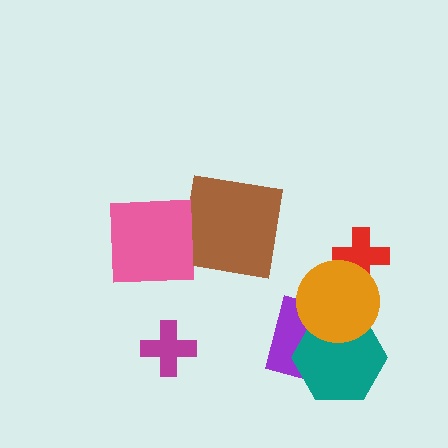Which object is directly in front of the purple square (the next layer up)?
The teal hexagon is directly in front of the purple square.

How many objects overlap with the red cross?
1 object overlaps with the red cross.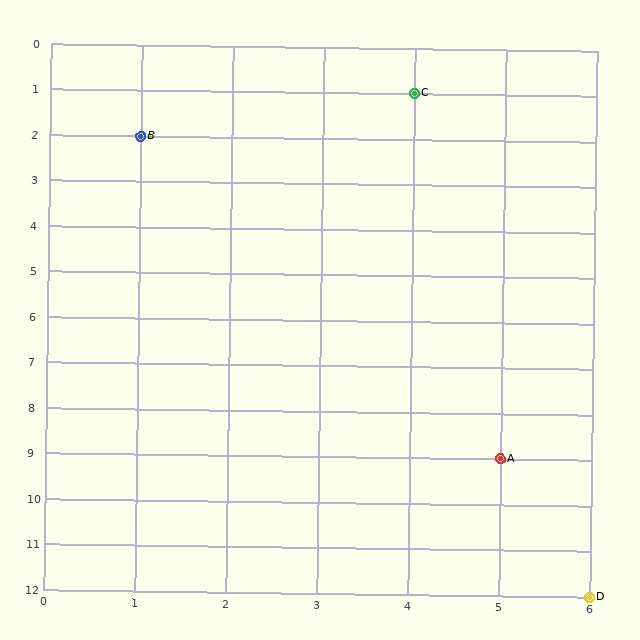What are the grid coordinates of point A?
Point A is at grid coordinates (5, 9).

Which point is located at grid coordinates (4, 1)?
Point C is at (4, 1).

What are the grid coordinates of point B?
Point B is at grid coordinates (1, 2).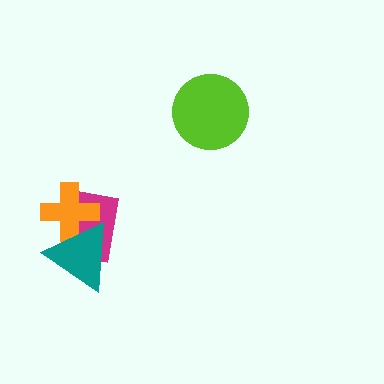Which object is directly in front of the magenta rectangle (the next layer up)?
The orange cross is directly in front of the magenta rectangle.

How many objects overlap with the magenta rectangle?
2 objects overlap with the magenta rectangle.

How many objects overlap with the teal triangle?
2 objects overlap with the teal triangle.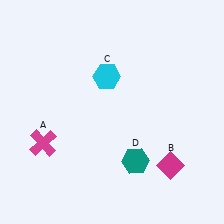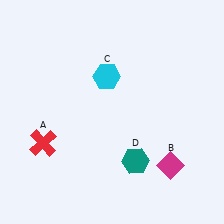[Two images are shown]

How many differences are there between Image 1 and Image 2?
There is 1 difference between the two images.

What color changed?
The cross (A) changed from magenta in Image 1 to red in Image 2.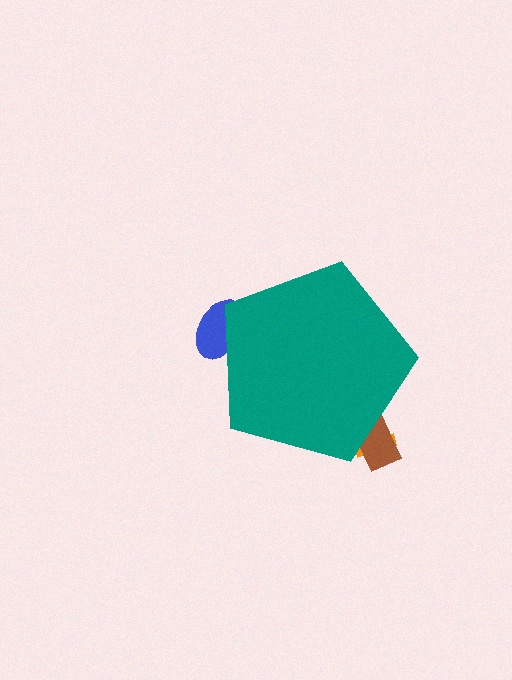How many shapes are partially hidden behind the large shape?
3 shapes are partially hidden.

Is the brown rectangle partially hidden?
Yes, the brown rectangle is partially hidden behind the teal pentagon.